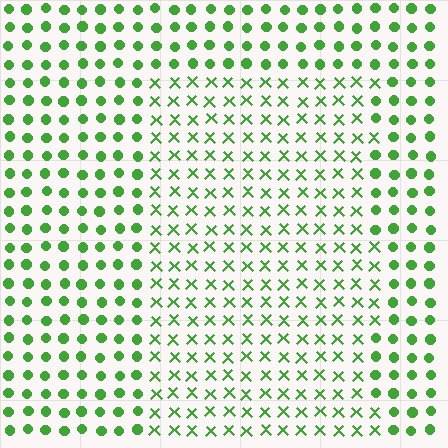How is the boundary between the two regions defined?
The boundary is defined by a change in element shape: X marks inside vs. circles outside. All elements share the same color and spacing.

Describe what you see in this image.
The image is filled with small green elements arranged in a uniform grid. A rectangle-shaped region contains X marks, while the surrounding area contains circles. The boundary is defined purely by the change in element shape.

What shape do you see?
I see a rectangle.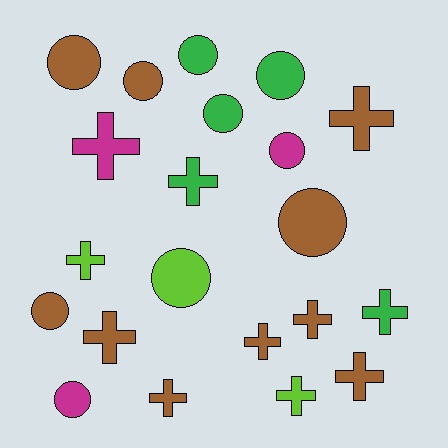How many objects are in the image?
There are 21 objects.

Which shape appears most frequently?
Cross, with 11 objects.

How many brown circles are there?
There are 4 brown circles.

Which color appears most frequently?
Brown, with 10 objects.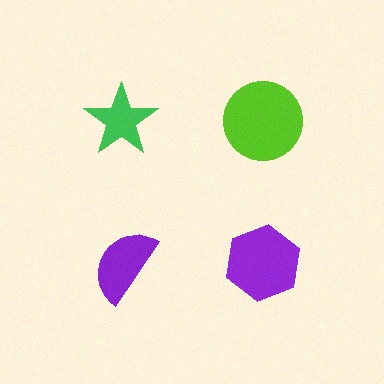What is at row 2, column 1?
A purple semicircle.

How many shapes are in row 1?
2 shapes.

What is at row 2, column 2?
A purple hexagon.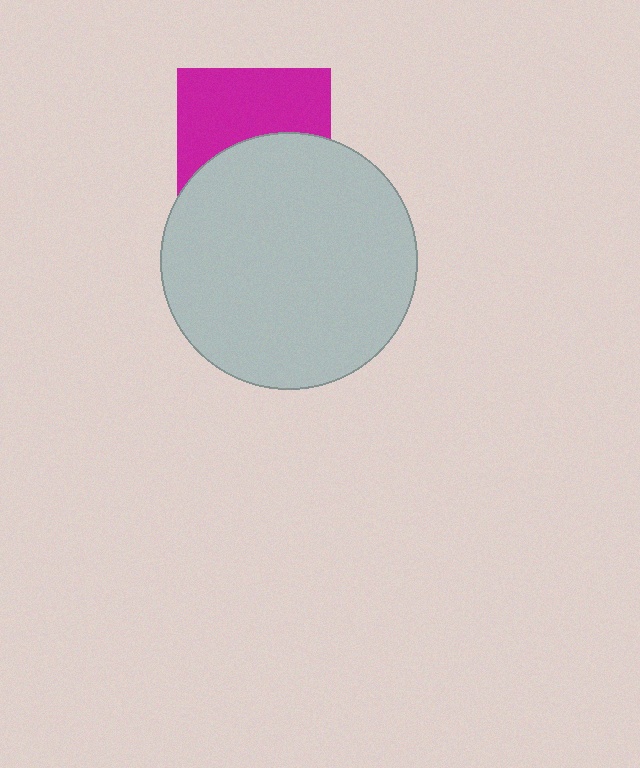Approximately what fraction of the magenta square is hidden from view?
Roughly 49% of the magenta square is hidden behind the light gray circle.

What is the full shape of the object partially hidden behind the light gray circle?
The partially hidden object is a magenta square.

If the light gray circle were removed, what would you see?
You would see the complete magenta square.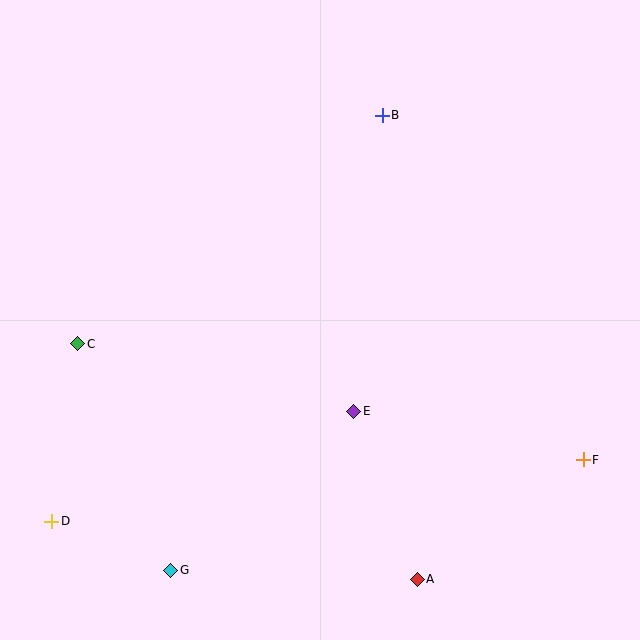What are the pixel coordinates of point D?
Point D is at (52, 521).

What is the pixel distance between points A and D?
The distance between A and D is 370 pixels.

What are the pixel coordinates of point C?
Point C is at (78, 344).